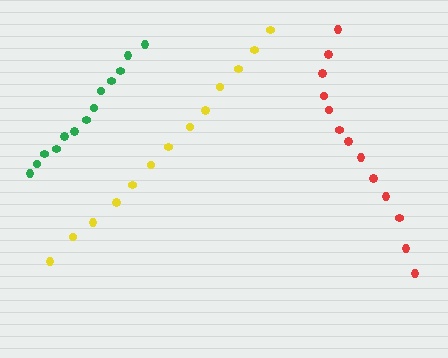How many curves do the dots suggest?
There are 3 distinct paths.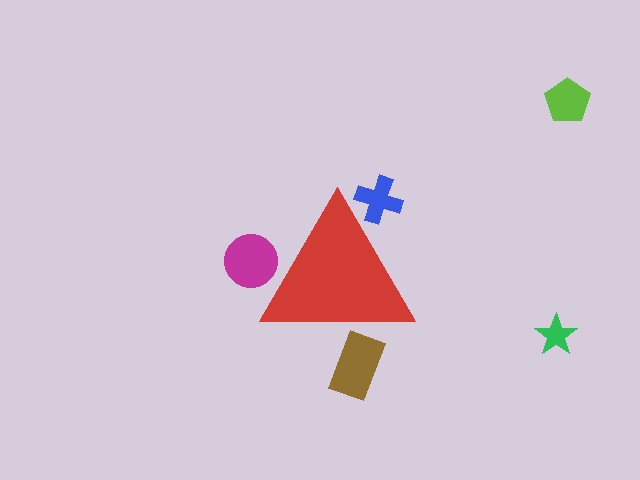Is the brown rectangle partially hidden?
Yes, the brown rectangle is partially hidden behind the red triangle.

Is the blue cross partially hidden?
Yes, the blue cross is partially hidden behind the red triangle.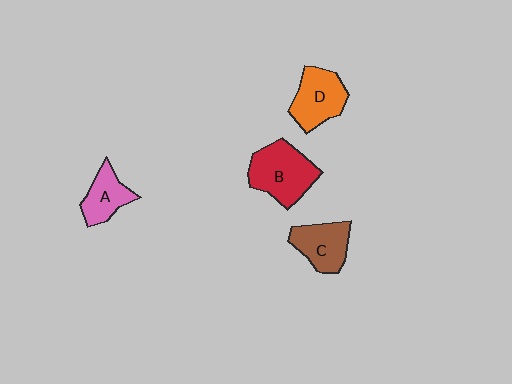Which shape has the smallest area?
Shape A (pink).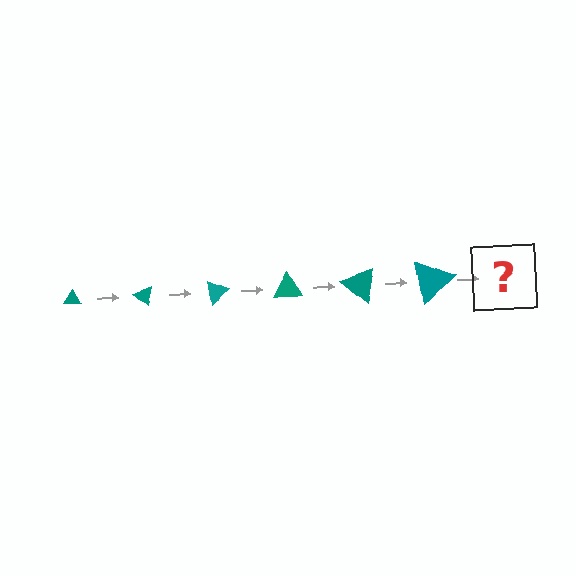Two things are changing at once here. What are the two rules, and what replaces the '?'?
The two rules are that the triangle grows larger each step and it rotates 40 degrees each step. The '?' should be a triangle, larger than the previous one and rotated 240 degrees from the start.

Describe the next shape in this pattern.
It should be a triangle, larger than the previous one and rotated 240 degrees from the start.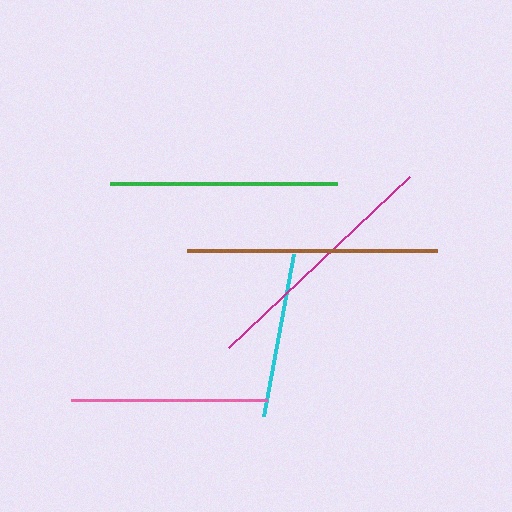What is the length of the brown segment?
The brown segment is approximately 250 pixels long.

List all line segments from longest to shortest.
From longest to shortest: brown, magenta, green, pink, cyan.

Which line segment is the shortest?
The cyan line is the shortest at approximately 165 pixels.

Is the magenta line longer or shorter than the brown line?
The brown line is longer than the magenta line.